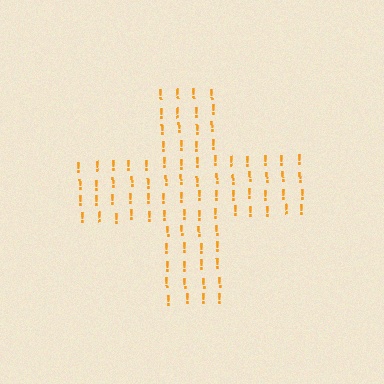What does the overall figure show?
The overall figure shows a cross.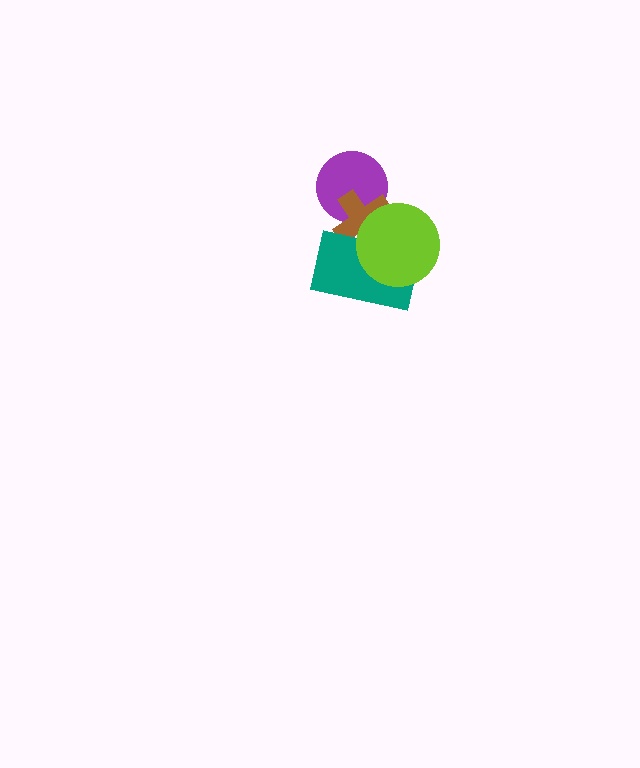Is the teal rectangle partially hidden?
Yes, it is partially covered by another shape.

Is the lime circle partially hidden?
No, no other shape covers it.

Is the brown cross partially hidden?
Yes, it is partially covered by another shape.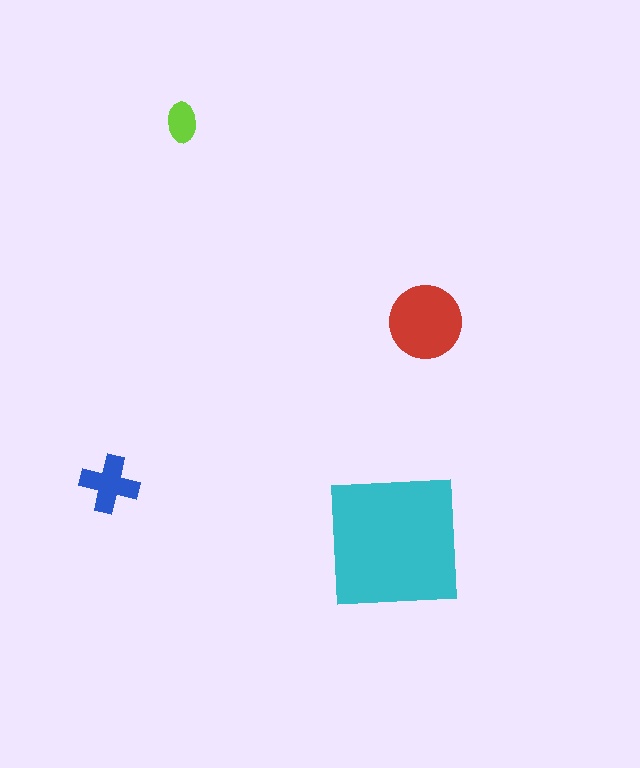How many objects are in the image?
There are 4 objects in the image.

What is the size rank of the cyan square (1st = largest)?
1st.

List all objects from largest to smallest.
The cyan square, the red circle, the blue cross, the lime ellipse.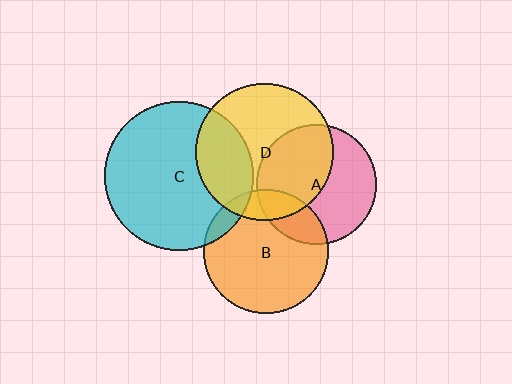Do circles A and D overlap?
Yes.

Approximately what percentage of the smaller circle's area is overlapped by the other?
Approximately 50%.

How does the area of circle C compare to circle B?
Approximately 1.4 times.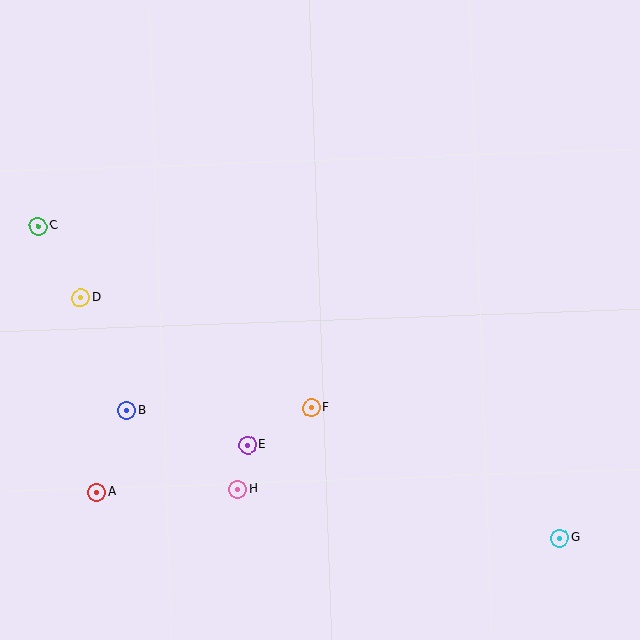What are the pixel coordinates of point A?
Point A is at (97, 492).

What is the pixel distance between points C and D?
The distance between C and D is 83 pixels.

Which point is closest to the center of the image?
Point F at (312, 408) is closest to the center.